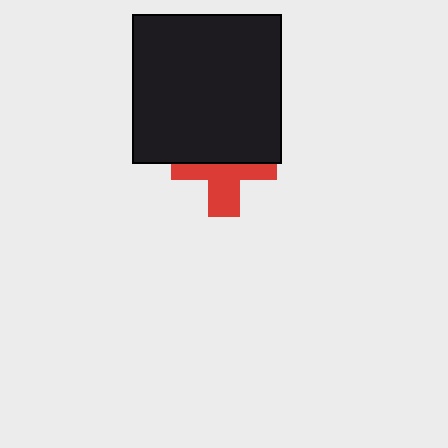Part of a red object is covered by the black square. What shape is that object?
It is a cross.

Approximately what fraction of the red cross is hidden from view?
Roughly 49% of the red cross is hidden behind the black square.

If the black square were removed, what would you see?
You would see the complete red cross.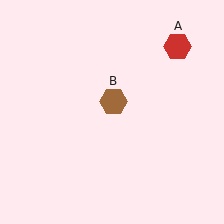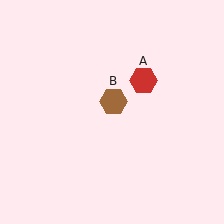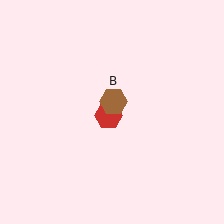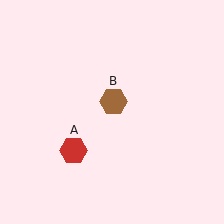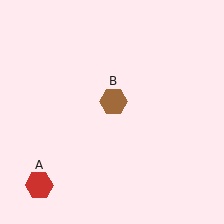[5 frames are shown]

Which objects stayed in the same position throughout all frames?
Brown hexagon (object B) remained stationary.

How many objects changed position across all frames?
1 object changed position: red hexagon (object A).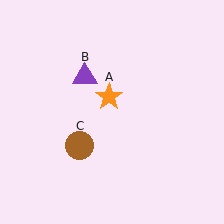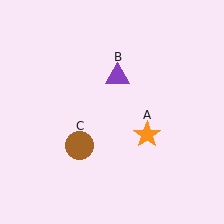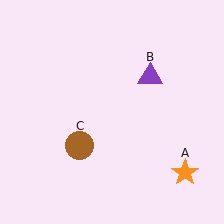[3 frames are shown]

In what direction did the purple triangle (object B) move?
The purple triangle (object B) moved right.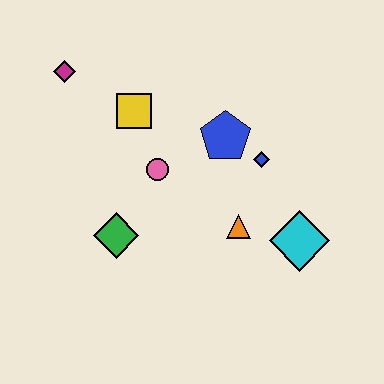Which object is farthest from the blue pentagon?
The magenta diamond is farthest from the blue pentagon.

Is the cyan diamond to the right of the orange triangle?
Yes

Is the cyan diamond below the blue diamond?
Yes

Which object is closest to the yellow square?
The pink circle is closest to the yellow square.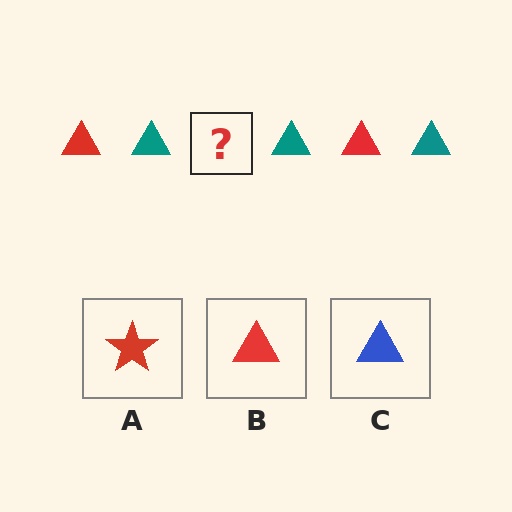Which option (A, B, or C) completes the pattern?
B.